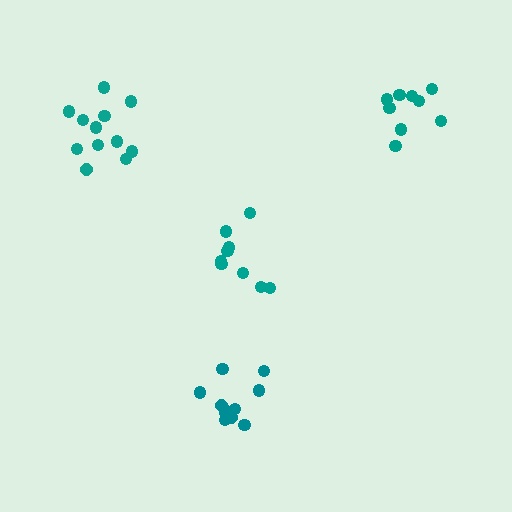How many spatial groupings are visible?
There are 4 spatial groupings.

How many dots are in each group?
Group 1: 9 dots, Group 2: 9 dots, Group 3: 12 dots, Group 4: 12 dots (42 total).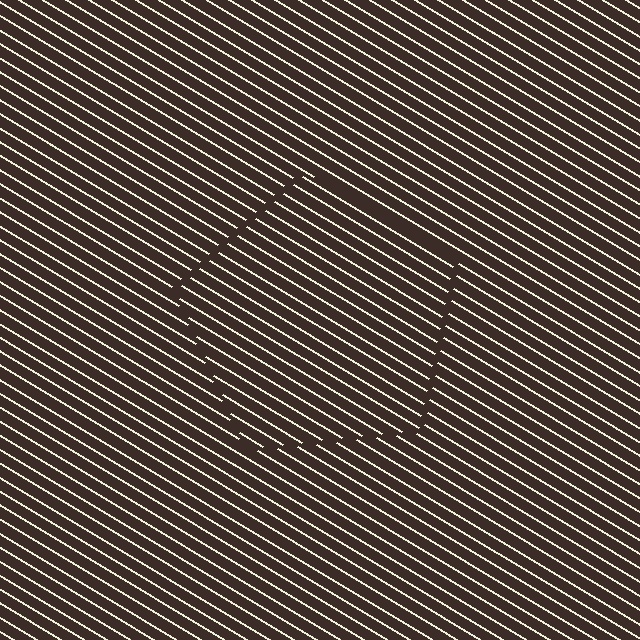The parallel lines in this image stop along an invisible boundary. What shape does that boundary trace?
An illusory pentagon. The interior of the shape contains the same grating, shifted by half a period — the contour is defined by the phase discontinuity where line-ends from the inner and outer gratings abut.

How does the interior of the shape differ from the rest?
The interior of the shape contains the same grating, shifted by half a period — the contour is defined by the phase discontinuity where line-ends from the inner and outer gratings abut.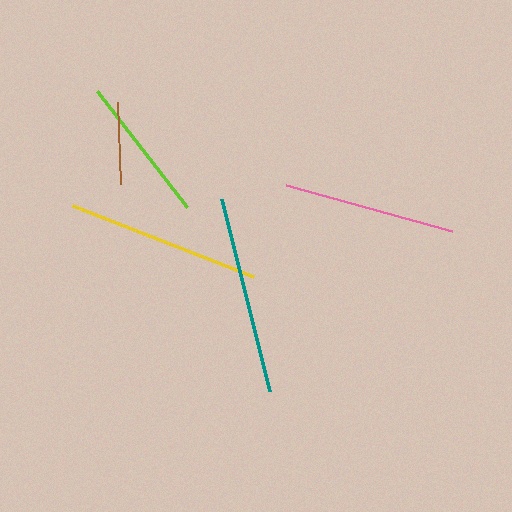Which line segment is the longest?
The teal line is the longest at approximately 198 pixels.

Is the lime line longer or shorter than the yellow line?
The yellow line is longer than the lime line.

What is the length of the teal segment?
The teal segment is approximately 198 pixels long.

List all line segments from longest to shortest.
From longest to shortest: teal, yellow, pink, lime, brown.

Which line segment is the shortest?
The brown line is the shortest at approximately 82 pixels.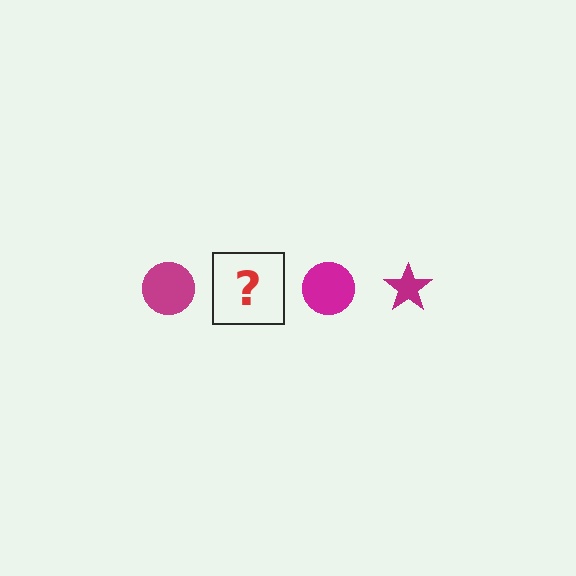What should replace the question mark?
The question mark should be replaced with a magenta star.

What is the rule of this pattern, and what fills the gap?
The rule is that the pattern cycles through circle, star shapes in magenta. The gap should be filled with a magenta star.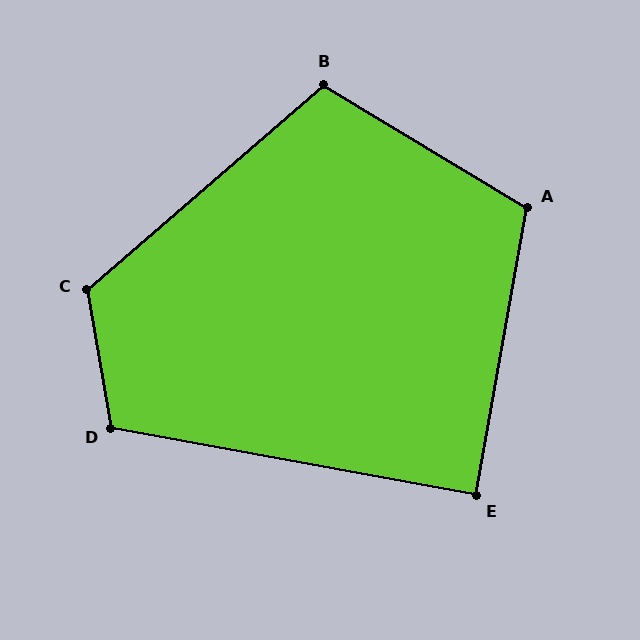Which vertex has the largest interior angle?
C, at approximately 121 degrees.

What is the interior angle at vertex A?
Approximately 111 degrees (obtuse).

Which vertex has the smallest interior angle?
E, at approximately 89 degrees.